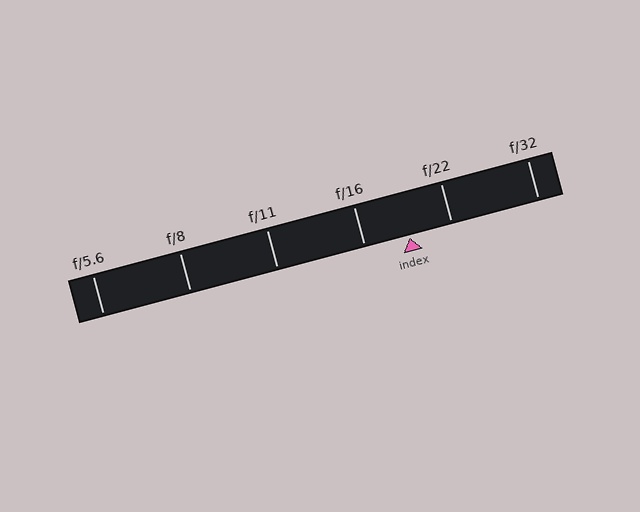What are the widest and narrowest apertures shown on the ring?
The widest aperture shown is f/5.6 and the narrowest is f/32.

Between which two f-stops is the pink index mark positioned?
The index mark is between f/16 and f/22.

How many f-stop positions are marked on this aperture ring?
There are 6 f-stop positions marked.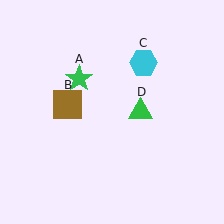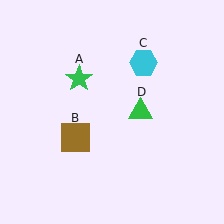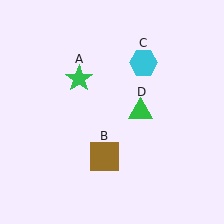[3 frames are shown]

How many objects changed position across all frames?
1 object changed position: brown square (object B).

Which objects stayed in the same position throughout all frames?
Green star (object A) and cyan hexagon (object C) and green triangle (object D) remained stationary.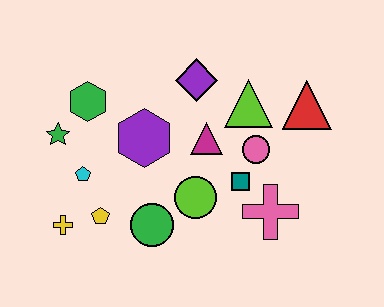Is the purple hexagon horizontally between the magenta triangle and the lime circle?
No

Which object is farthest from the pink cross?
The green star is farthest from the pink cross.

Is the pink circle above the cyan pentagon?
Yes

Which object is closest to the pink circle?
The teal square is closest to the pink circle.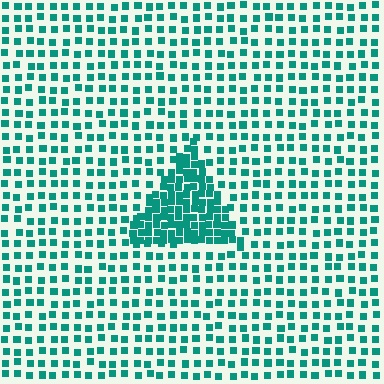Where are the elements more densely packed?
The elements are more densely packed inside the triangle boundary.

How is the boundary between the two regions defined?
The boundary is defined by a change in element density (approximately 2.4x ratio). All elements are the same color, size, and shape.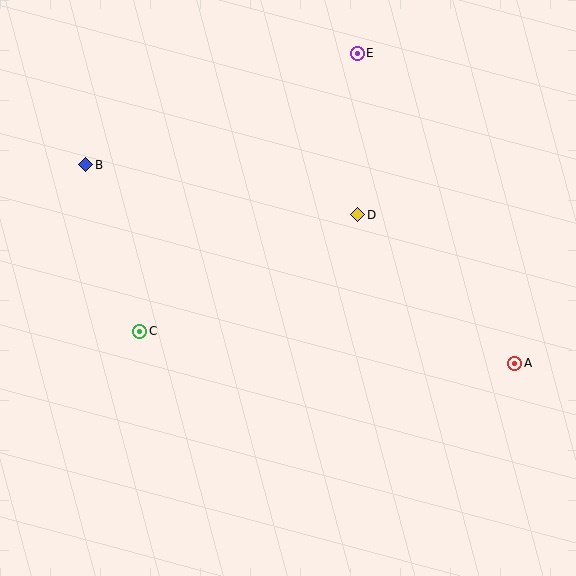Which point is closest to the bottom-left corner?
Point C is closest to the bottom-left corner.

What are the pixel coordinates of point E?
Point E is at (357, 53).